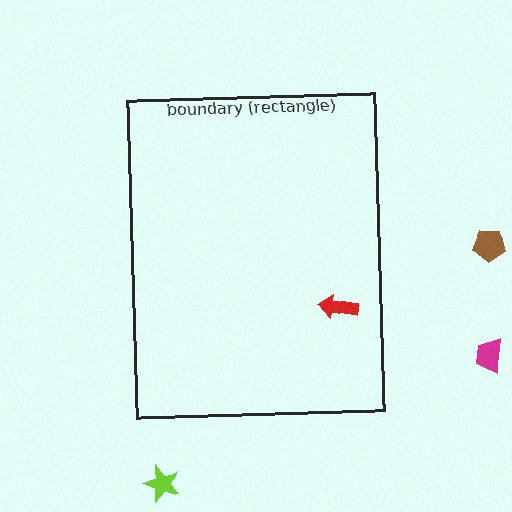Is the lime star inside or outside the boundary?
Outside.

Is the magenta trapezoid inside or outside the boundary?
Outside.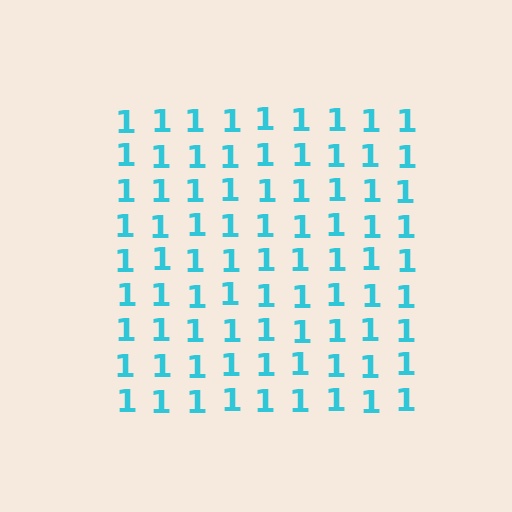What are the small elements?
The small elements are digit 1's.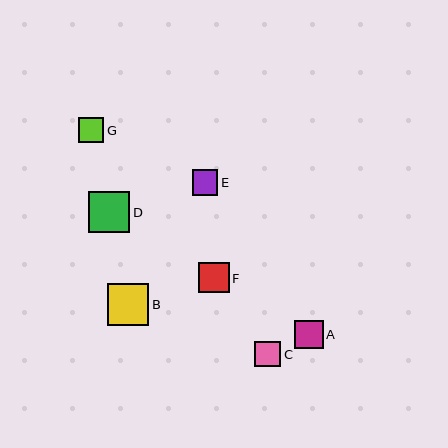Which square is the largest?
Square B is the largest with a size of approximately 41 pixels.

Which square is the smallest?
Square G is the smallest with a size of approximately 25 pixels.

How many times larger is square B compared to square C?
Square B is approximately 1.6 times the size of square C.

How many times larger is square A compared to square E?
Square A is approximately 1.1 times the size of square E.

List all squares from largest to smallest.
From largest to smallest: B, D, F, A, E, C, G.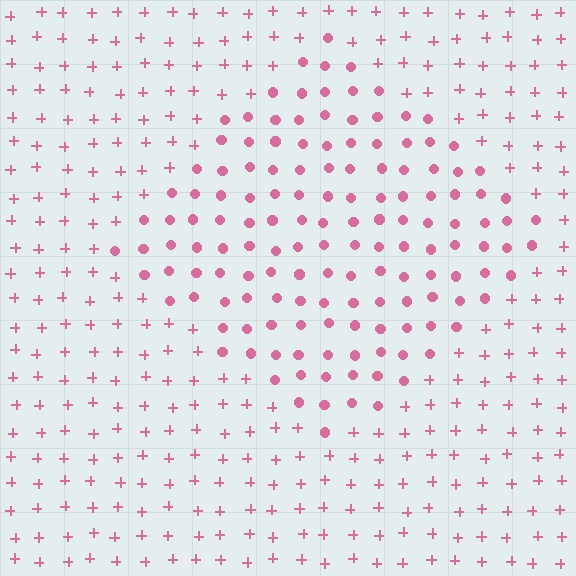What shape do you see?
I see a diamond.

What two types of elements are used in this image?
The image uses circles inside the diamond region and plus signs outside it.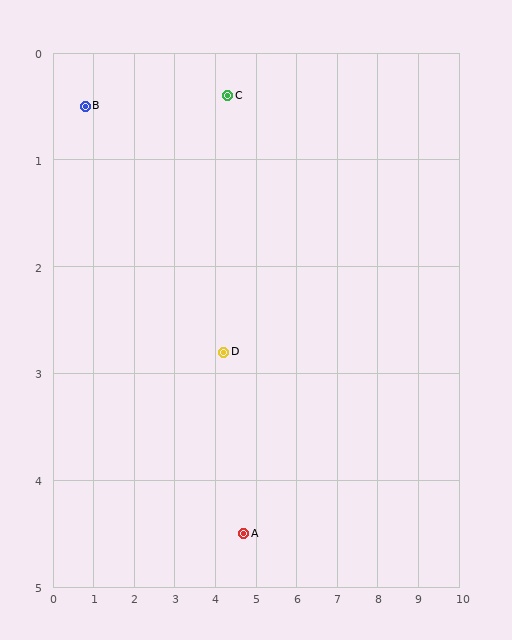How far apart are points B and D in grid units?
Points B and D are about 4.1 grid units apart.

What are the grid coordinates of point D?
Point D is at approximately (4.2, 2.8).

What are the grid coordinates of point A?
Point A is at approximately (4.7, 4.5).